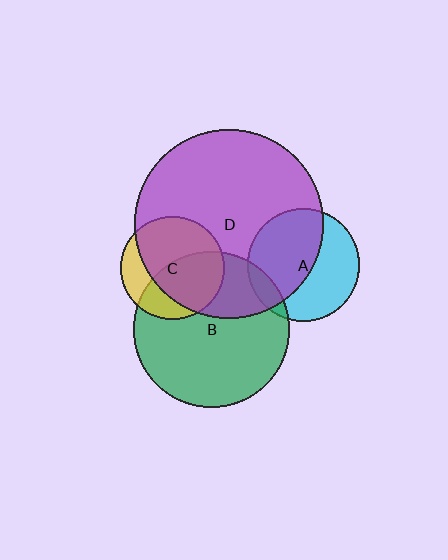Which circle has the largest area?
Circle D (purple).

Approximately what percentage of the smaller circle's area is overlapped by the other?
Approximately 55%.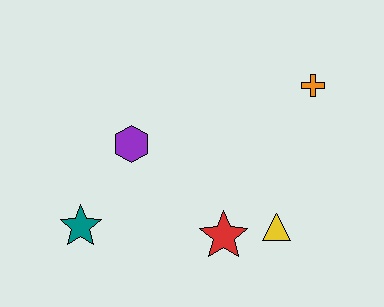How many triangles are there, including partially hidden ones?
There is 1 triangle.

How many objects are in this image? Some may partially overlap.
There are 5 objects.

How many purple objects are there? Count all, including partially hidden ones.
There is 1 purple object.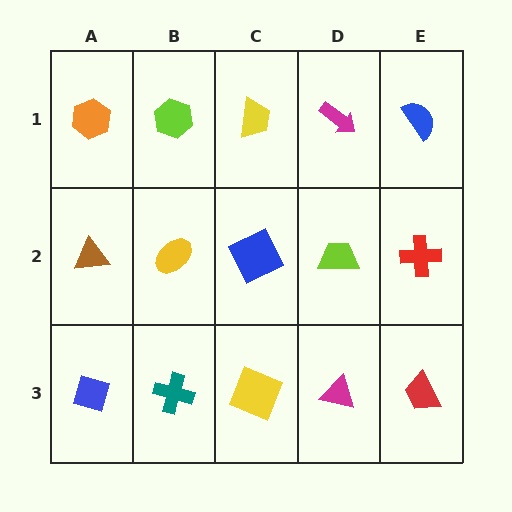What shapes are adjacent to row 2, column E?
A blue semicircle (row 1, column E), a red trapezoid (row 3, column E), a lime trapezoid (row 2, column D).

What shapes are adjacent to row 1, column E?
A red cross (row 2, column E), a magenta arrow (row 1, column D).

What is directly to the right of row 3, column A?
A teal cross.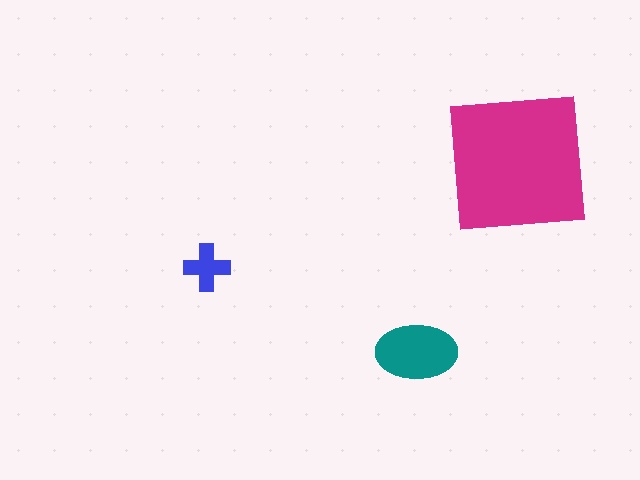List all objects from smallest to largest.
The blue cross, the teal ellipse, the magenta square.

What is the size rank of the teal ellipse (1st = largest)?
2nd.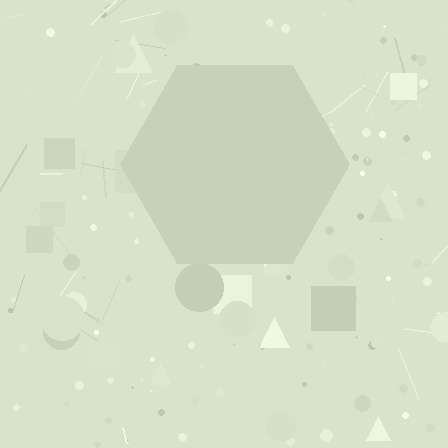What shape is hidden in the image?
A hexagon is hidden in the image.